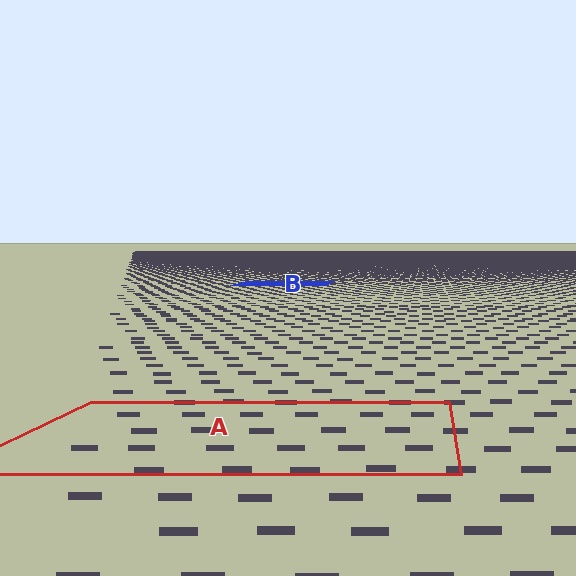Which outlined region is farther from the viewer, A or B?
Region B is farther from the viewer — the texture elements inside it appear smaller and more densely packed.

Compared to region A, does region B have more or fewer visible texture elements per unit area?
Region B has more texture elements per unit area — they are packed more densely because it is farther away.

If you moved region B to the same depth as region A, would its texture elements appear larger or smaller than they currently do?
They would appear larger. At a closer depth, the same texture elements are projected at a bigger on-screen size.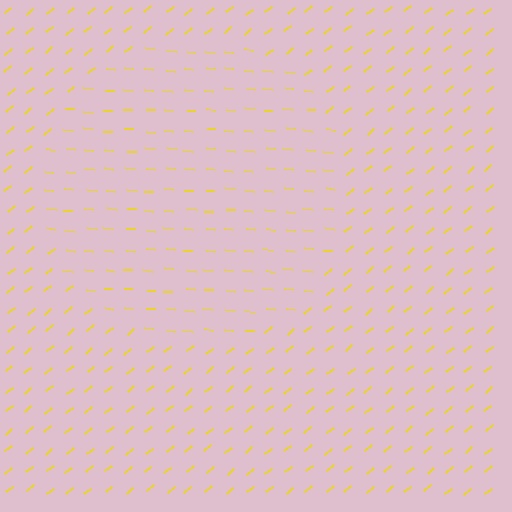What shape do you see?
I see a circle.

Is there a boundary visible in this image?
Yes, there is a texture boundary formed by a change in line orientation.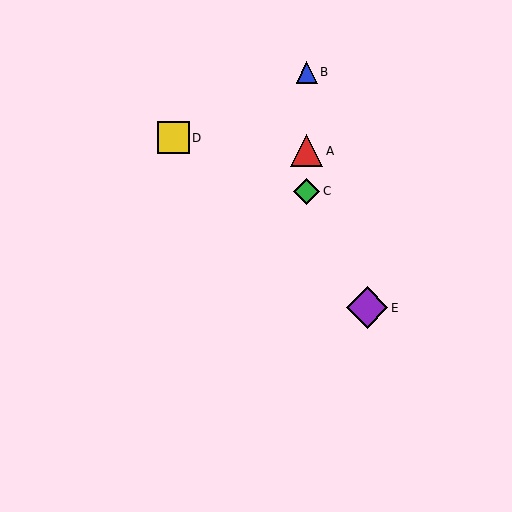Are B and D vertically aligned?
No, B is at x≈307 and D is at x≈173.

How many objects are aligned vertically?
3 objects (A, B, C) are aligned vertically.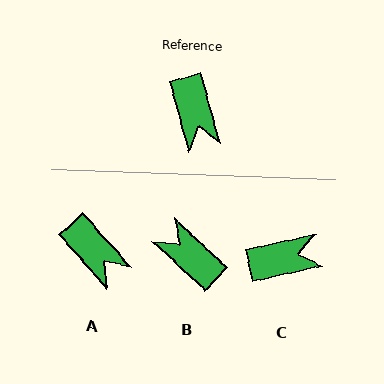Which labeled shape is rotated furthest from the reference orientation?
B, about 149 degrees away.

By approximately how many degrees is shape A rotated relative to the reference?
Approximately 26 degrees counter-clockwise.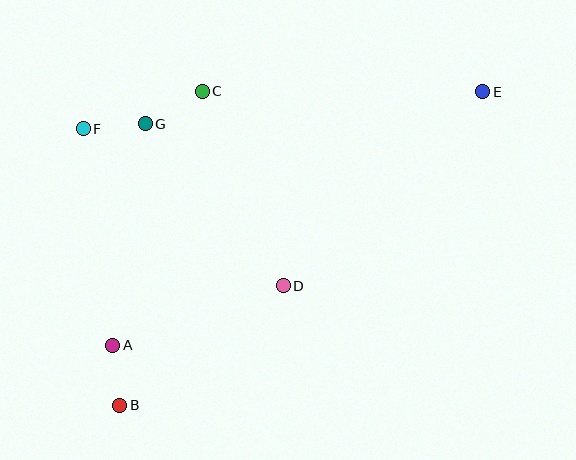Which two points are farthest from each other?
Points B and E are farthest from each other.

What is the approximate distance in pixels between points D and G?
The distance between D and G is approximately 213 pixels.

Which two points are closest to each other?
Points A and B are closest to each other.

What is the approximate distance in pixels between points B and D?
The distance between B and D is approximately 203 pixels.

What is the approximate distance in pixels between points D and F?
The distance between D and F is approximately 254 pixels.